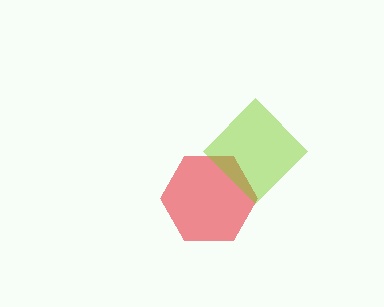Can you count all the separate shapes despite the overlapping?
Yes, there are 2 separate shapes.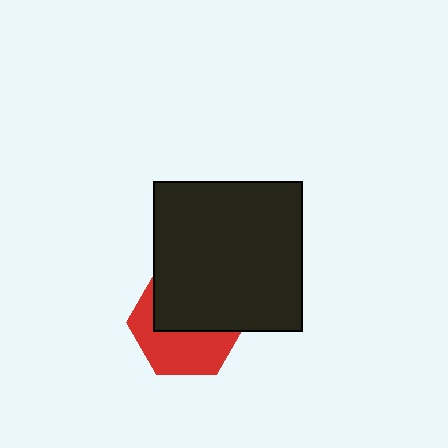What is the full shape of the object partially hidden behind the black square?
The partially hidden object is a red hexagon.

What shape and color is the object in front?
The object in front is a black square.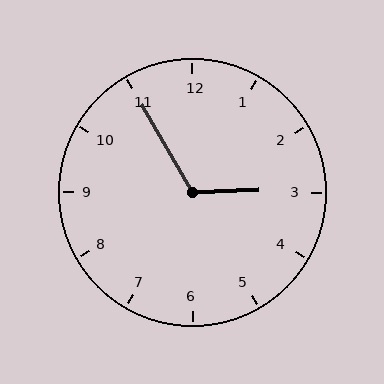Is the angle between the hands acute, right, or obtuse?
It is obtuse.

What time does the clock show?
2:55.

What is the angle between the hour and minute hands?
Approximately 118 degrees.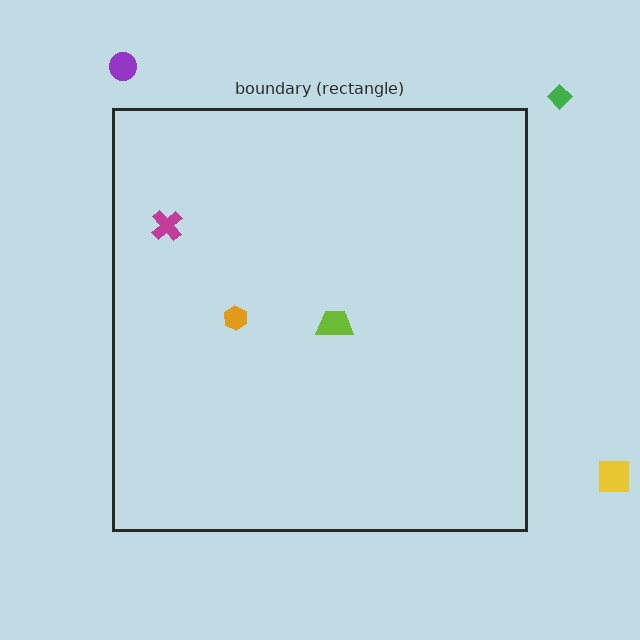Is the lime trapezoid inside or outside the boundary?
Inside.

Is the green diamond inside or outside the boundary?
Outside.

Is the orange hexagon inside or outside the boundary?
Inside.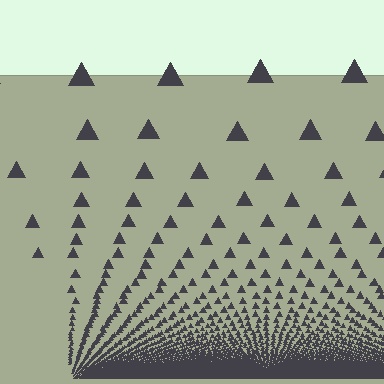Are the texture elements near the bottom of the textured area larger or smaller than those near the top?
Smaller. The gradient is inverted — elements near the bottom are smaller and denser.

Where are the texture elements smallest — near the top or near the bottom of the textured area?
Near the bottom.